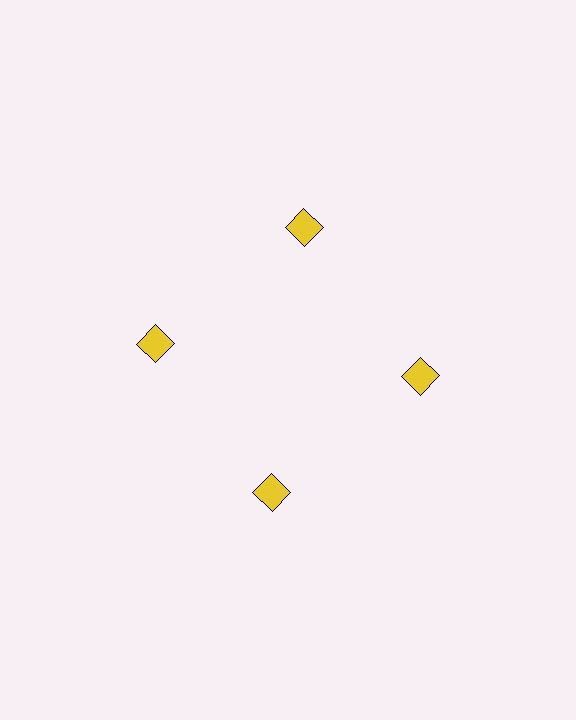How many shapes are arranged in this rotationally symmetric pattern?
There are 4 shapes, arranged in 4 groups of 1.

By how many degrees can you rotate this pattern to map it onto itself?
The pattern maps onto itself every 90 degrees of rotation.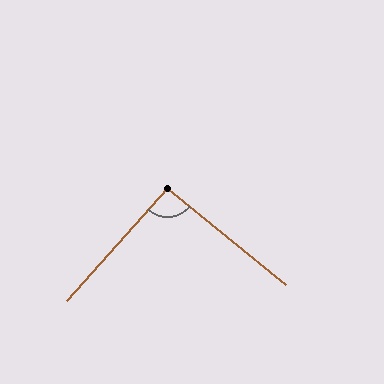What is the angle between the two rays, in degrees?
Approximately 92 degrees.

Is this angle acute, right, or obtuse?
It is approximately a right angle.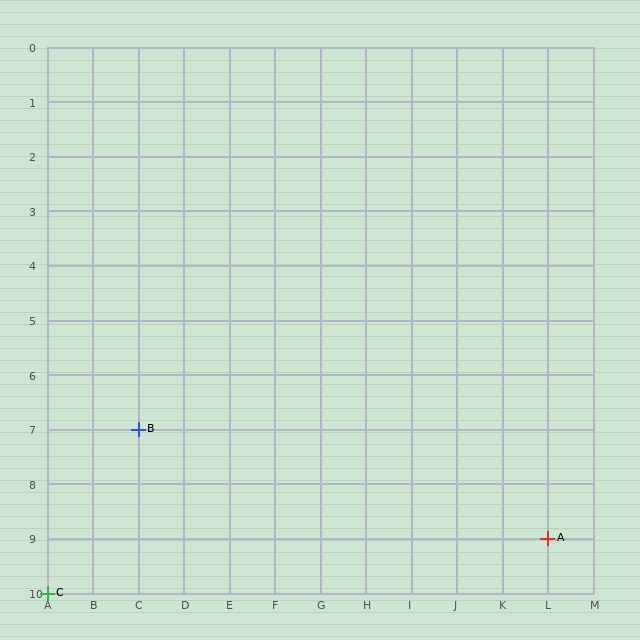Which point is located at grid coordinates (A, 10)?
Point C is at (A, 10).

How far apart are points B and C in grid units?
Points B and C are 2 columns and 3 rows apart (about 3.6 grid units diagonally).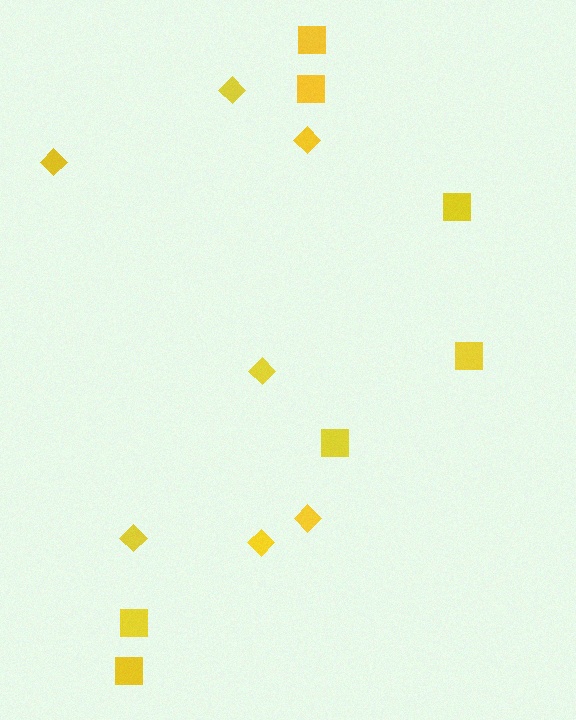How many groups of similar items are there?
There are 2 groups: one group of squares (7) and one group of diamonds (7).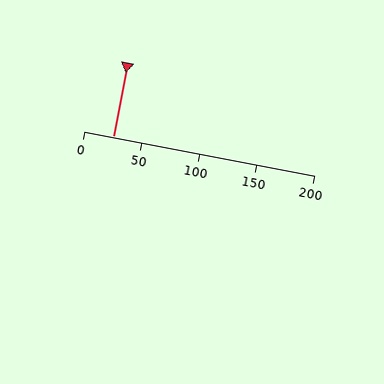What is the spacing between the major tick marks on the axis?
The major ticks are spaced 50 apart.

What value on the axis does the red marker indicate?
The marker indicates approximately 25.